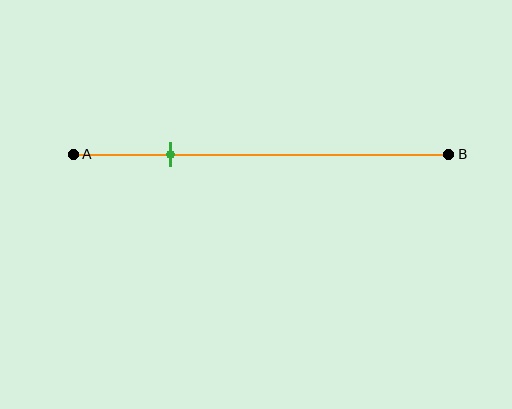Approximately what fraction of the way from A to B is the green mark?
The green mark is approximately 25% of the way from A to B.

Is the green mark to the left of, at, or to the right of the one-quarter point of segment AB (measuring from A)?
The green mark is approximately at the one-quarter point of segment AB.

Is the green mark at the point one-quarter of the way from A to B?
Yes, the mark is approximately at the one-quarter point.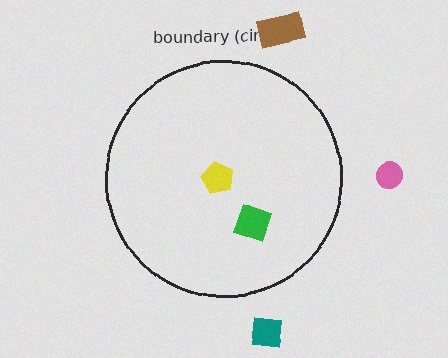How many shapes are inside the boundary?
2 inside, 3 outside.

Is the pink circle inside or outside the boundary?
Outside.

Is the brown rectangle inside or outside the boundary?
Outside.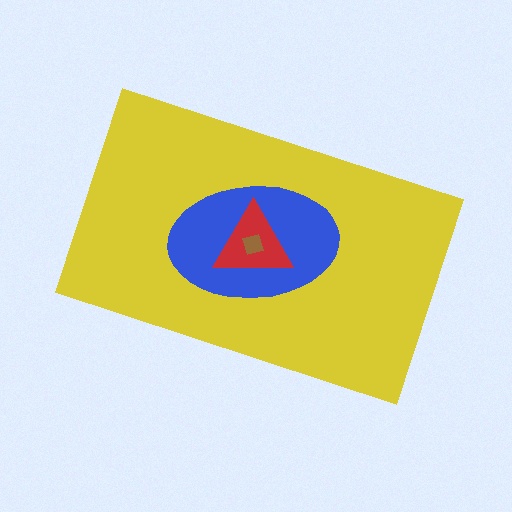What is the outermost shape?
The yellow rectangle.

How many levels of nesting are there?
4.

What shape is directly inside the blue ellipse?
The red triangle.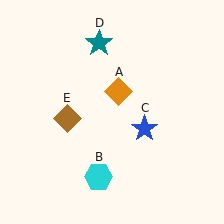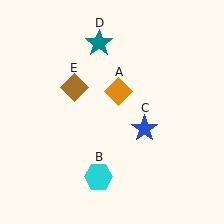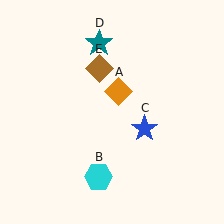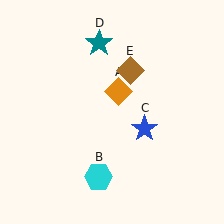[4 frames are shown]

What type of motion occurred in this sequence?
The brown diamond (object E) rotated clockwise around the center of the scene.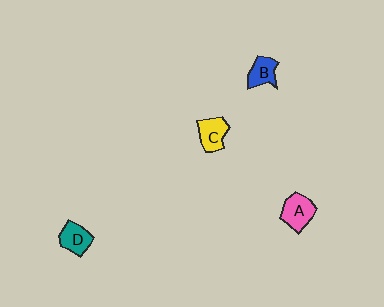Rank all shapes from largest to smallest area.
From largest to smallest: A (pink), C (yellow), D (teal), B (blue).